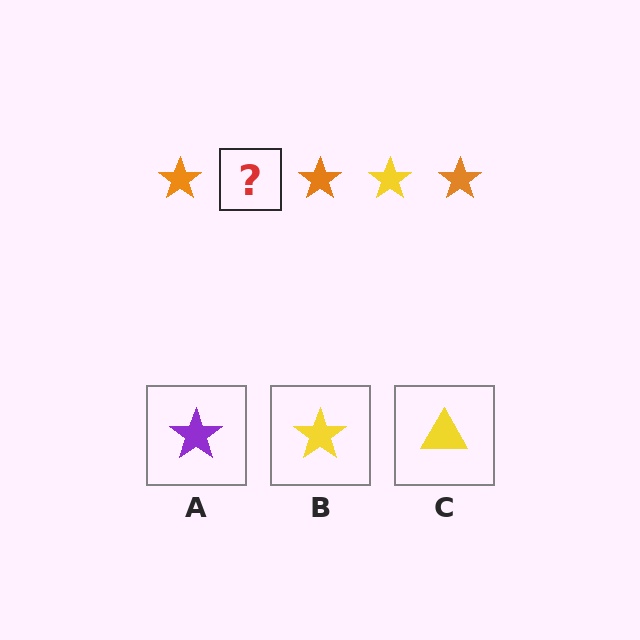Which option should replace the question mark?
Option B.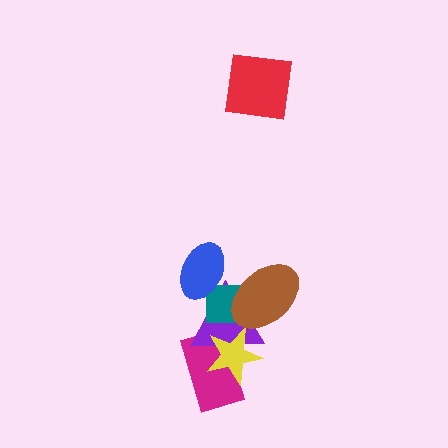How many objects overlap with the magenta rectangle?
2 objects overlap with the magenta rectangle.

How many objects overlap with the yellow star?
3 objects overlap with the yellow star.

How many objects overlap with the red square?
0 objects overlap with the red square.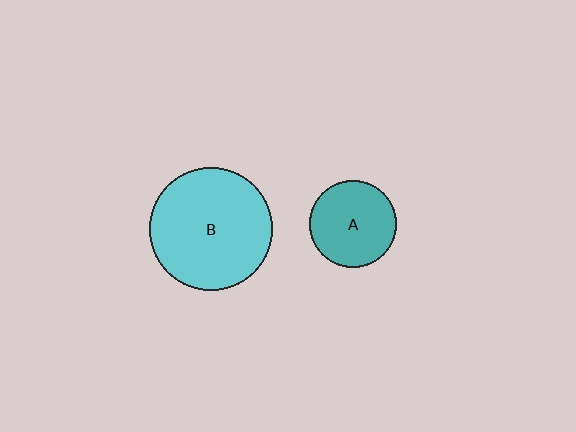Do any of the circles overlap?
No, none of the circles overlap.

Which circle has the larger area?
Circle B (cyan).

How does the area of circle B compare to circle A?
Approximately 2.0 times.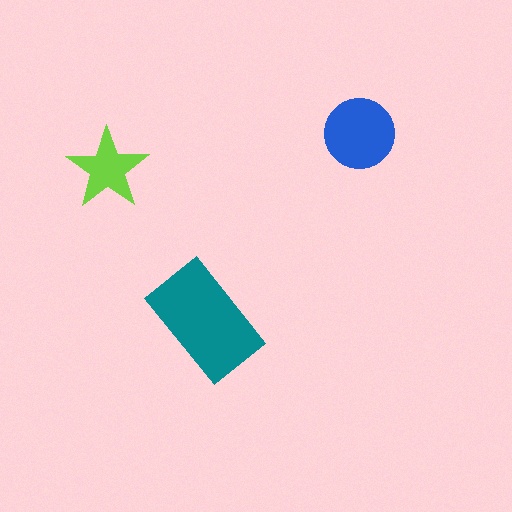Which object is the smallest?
The lime star.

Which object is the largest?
The teal rectangle.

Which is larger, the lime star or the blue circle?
The blue circle.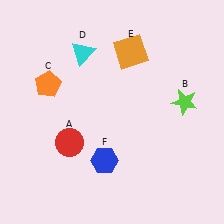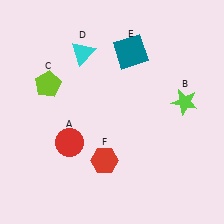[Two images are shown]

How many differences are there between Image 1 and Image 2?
There are 3 differences between the two images.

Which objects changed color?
C changed from orange to lime. E changed from orange to teal. F changed from blue to red.